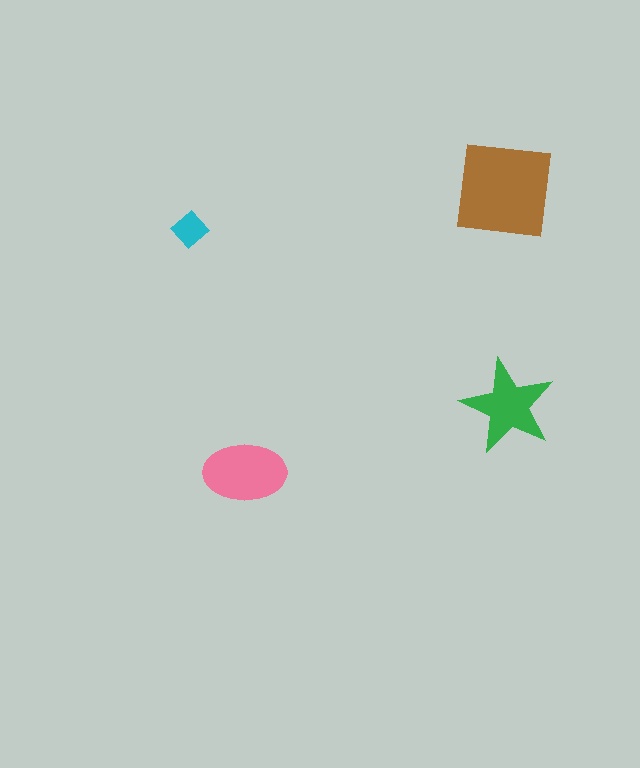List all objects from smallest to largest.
The cyan diamond, the green star, the pink ellipse, the brown square.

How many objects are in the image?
There are 4 objects in the image.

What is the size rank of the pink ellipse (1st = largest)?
2nd.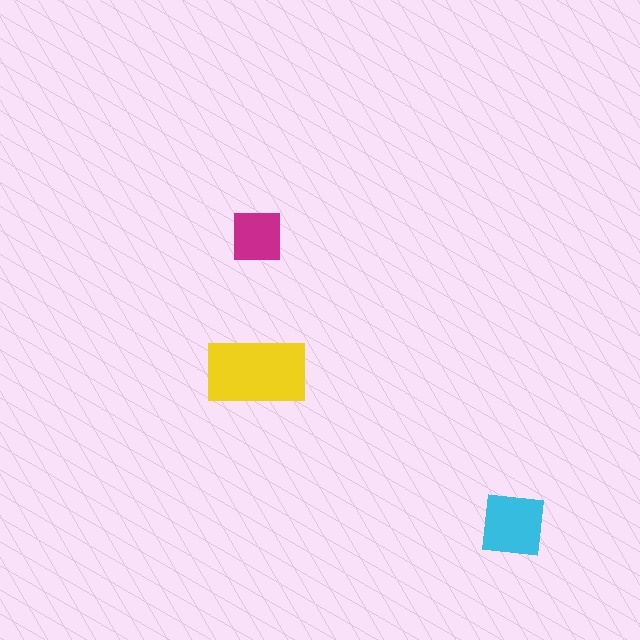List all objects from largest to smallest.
The yellow rectangle, the cyan square, the magenta square.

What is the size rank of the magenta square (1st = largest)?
3rd.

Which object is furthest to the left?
The yellow rectangle is leftmost.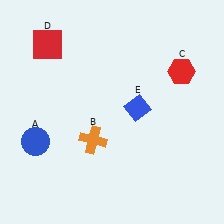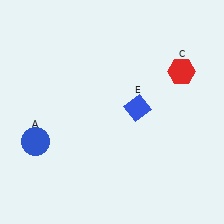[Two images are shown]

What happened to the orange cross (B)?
The orange cross (B) was removed in Image 2. It was in the bottom-left area of Image 1.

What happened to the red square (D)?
The red square (D) was removed in Image 2. It was in the top-left area of Image 1.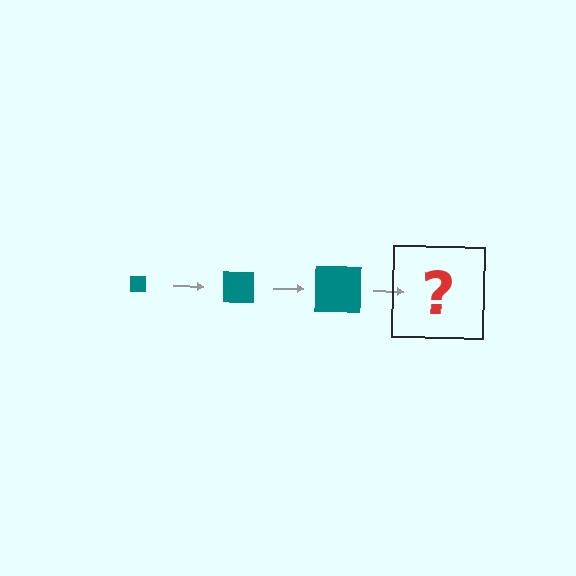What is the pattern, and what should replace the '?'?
The pattern is that the square gets progressively larger each step. The '?' should be a teal square, larger than the previous one.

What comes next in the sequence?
The next element should be a teal square, larger than the previous one.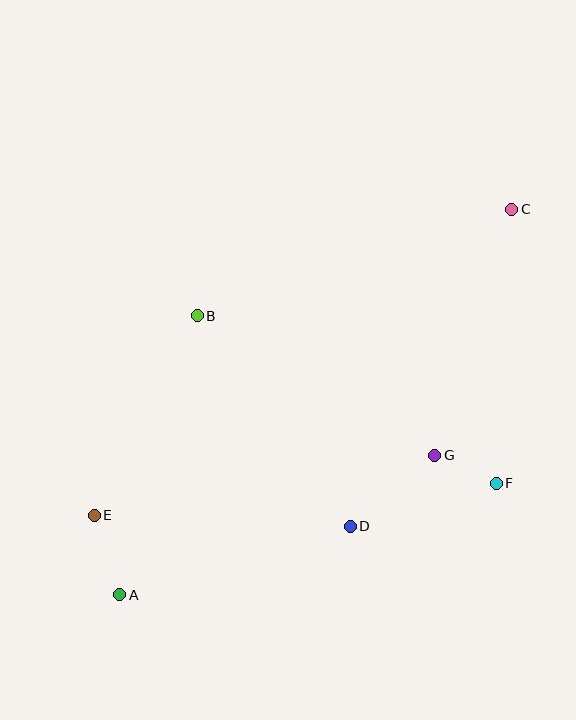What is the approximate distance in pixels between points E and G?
The distance between E and G is approximately 346 pixels.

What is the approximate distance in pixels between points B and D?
The distance between B and D is approximately 260 pixels.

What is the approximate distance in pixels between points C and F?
The distance between C and F is approximately 275 pixels.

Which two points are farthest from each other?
Points A and C are farthest from each other.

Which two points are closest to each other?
Points F and G are closest to each other.